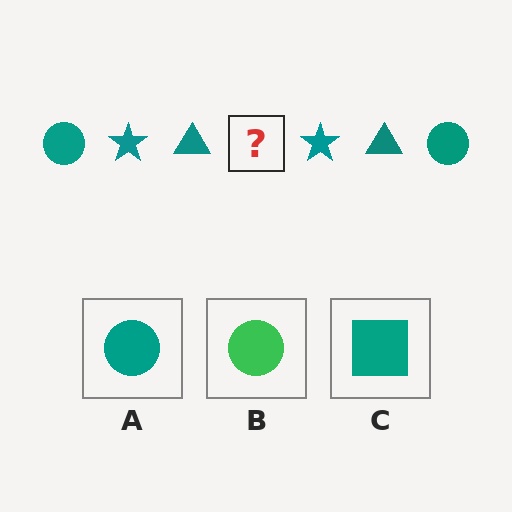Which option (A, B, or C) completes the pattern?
A.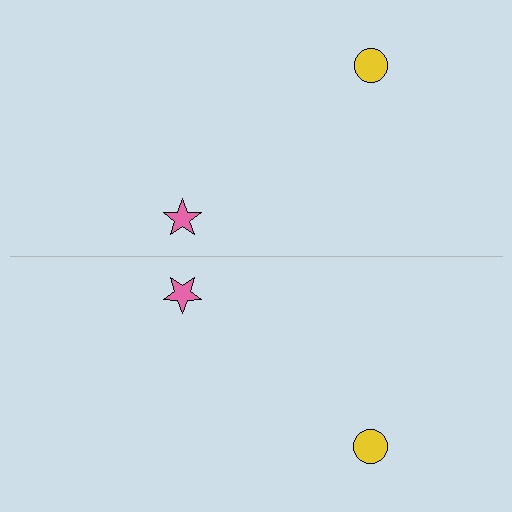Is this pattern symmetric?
Yes, this pattern has bilateral (reflection) symmetry.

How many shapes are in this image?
There are 4 shapes in this image.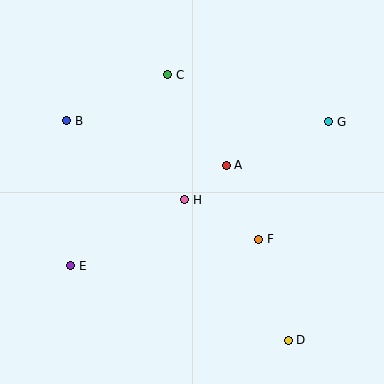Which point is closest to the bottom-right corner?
Point D is closest to the bottom-right corner.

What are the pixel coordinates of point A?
Point A is at (226, 165).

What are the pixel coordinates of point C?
Point C is at (168, 75).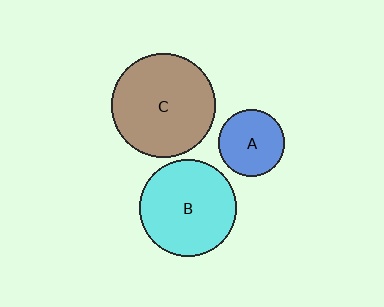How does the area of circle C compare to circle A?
Approximately 2.5 times.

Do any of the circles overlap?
No, none of the circles overlap.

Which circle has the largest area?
Circle C (brown).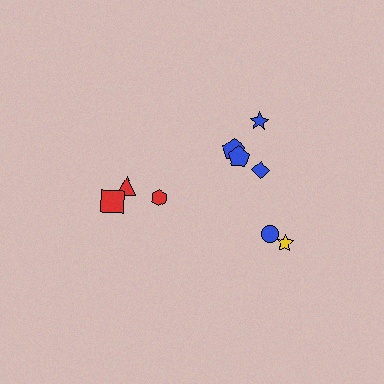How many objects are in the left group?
There are 3 objects.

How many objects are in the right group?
There are 6 objects.